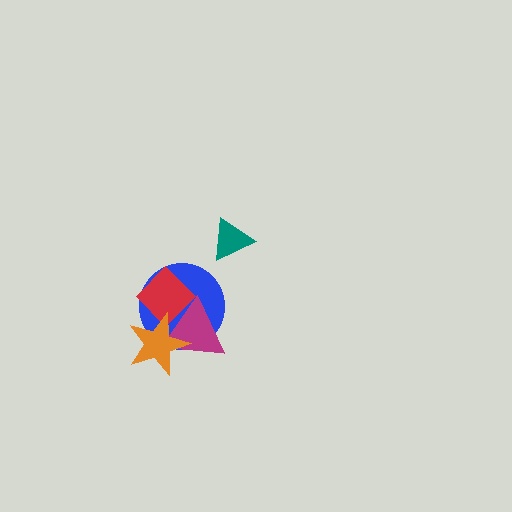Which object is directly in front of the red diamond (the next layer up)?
The magenta triangle is directly in front of the red diamond.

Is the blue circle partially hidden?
Yes, it is partially covered by another shape.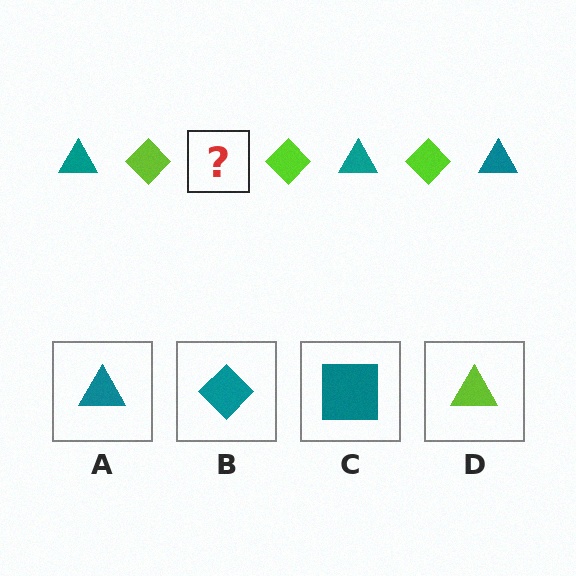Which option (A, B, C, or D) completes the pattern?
A.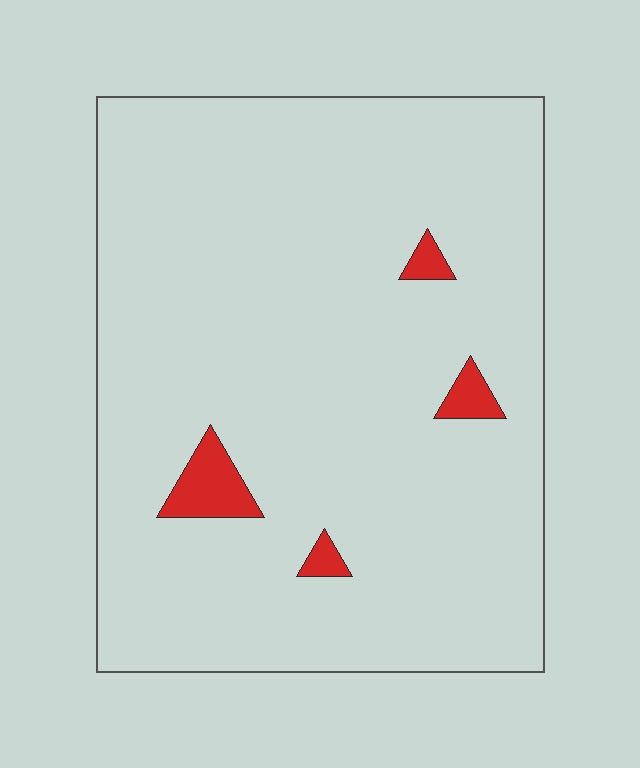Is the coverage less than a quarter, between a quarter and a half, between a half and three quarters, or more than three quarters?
Less than a quarter.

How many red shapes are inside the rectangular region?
4.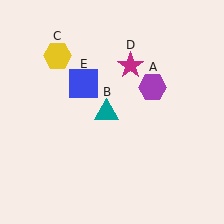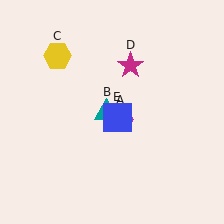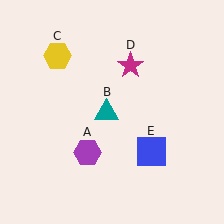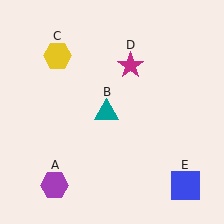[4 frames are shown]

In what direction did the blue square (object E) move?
The blue square (object E) moved down and to the right.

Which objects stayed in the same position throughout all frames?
Teal triangle (object B) and yellow hexagon (object C) and magenta star (object D) remained stationary.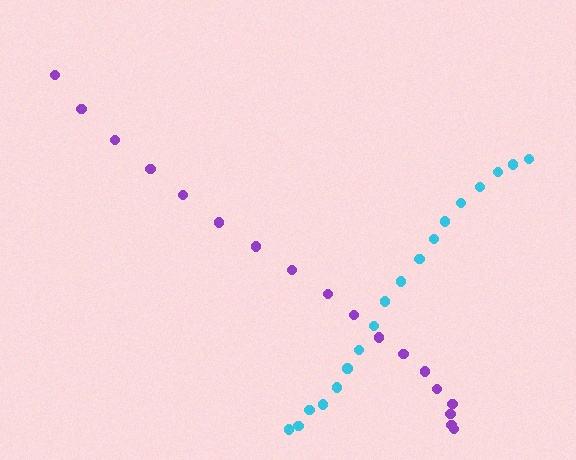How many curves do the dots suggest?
There are 2 distinct paths.